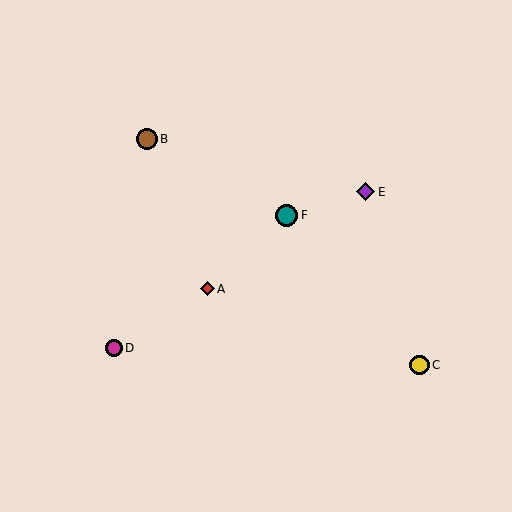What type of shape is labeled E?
Shape E is a purple diamond.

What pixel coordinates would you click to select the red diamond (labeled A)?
Click at (207, 289) to select the red diamond A.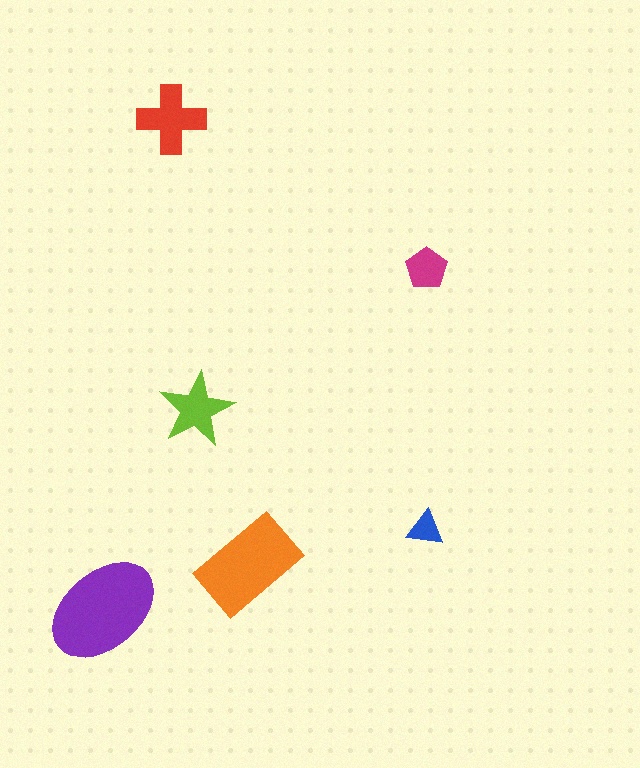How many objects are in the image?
There are 6 objects in the image.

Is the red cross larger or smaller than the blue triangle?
Larger.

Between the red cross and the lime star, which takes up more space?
The red cross.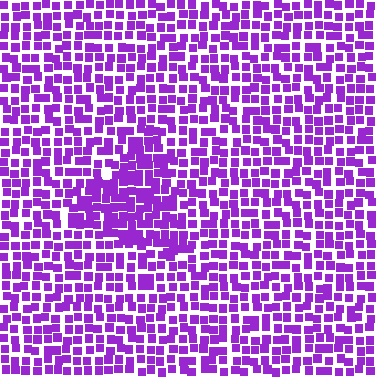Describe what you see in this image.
The image contains small purple elements arranged at two different densities. A triangle-shaped region is visible where the elements are more densely packed than the surrounding area.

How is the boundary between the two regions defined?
The boundary is defined by a change in element density (approximately 1.5x ratio). All elements are the same color, size, and shape.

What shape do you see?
I see a triangle.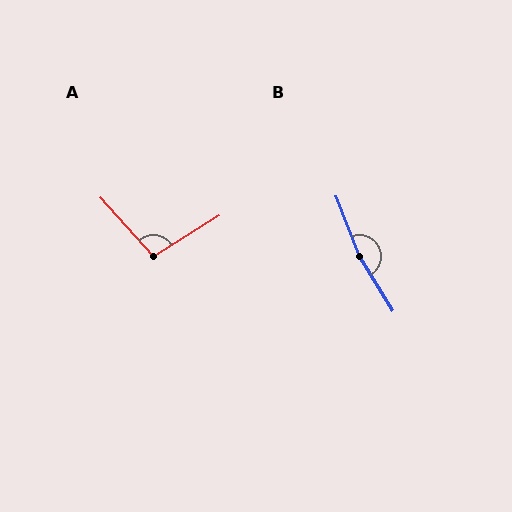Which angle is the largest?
B, at approximately 169 degrees.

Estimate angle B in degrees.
Approximately 169 degrees.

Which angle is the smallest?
A, at approximately 99 degrees.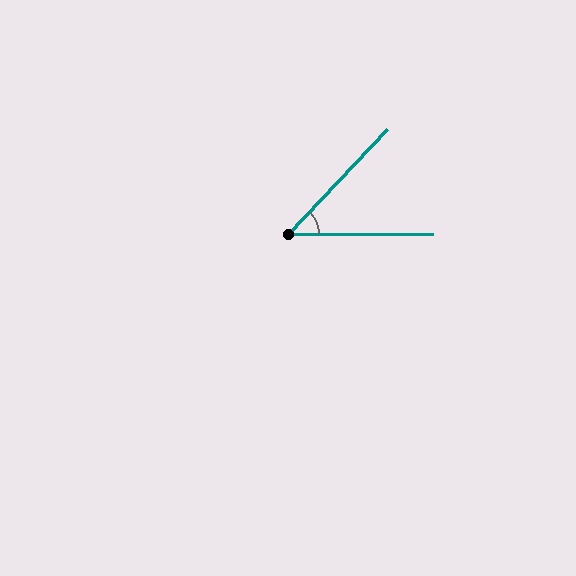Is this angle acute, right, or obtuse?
It is acute.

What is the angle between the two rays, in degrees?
Approximately 47 degrees.